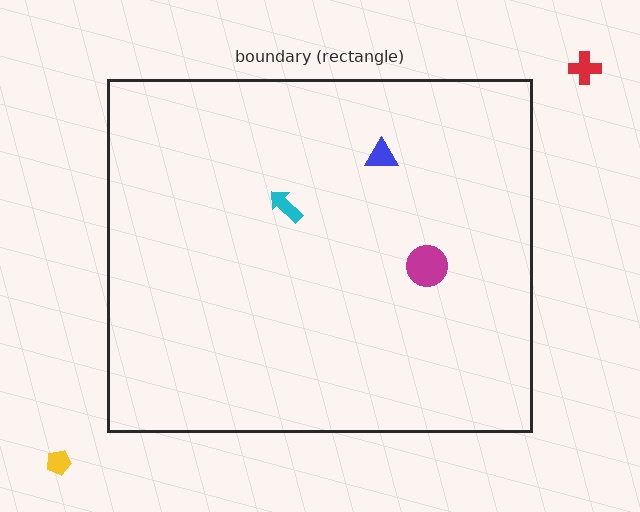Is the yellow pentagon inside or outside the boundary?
Outside.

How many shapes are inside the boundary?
3 inside, 2 outside.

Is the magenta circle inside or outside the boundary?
Inside.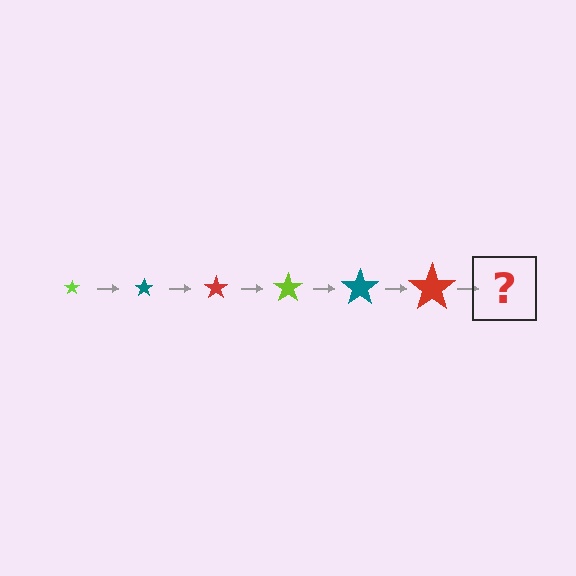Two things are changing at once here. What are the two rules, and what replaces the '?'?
The two rules are that the star grows larger each step and the color cycles through lime, teal, and red. The '?' should be a lime star, larger than the previous one.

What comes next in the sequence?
The next element should be a lime star, larger than the previous one.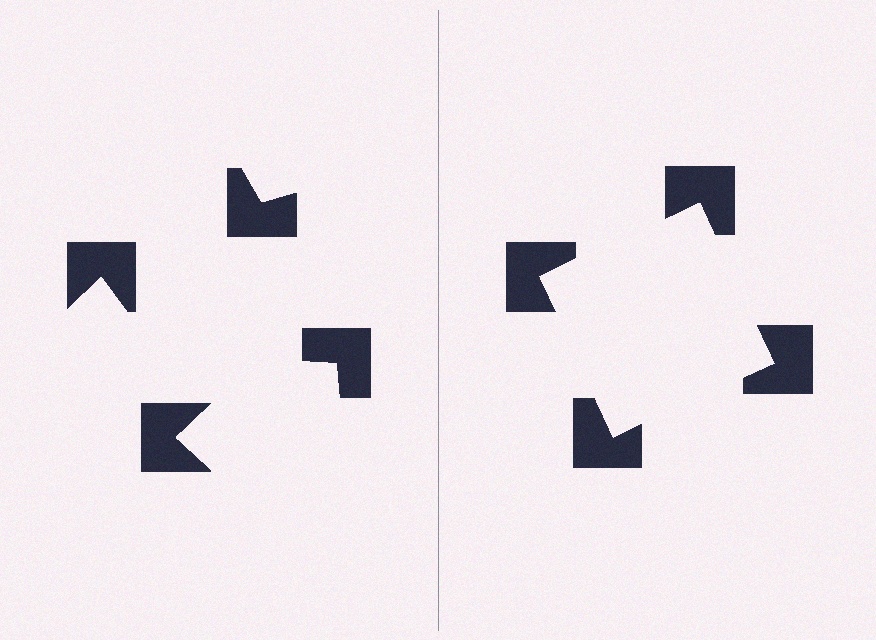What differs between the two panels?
The notched squares are positioned identically on both sides; only the wedge orientations differ. On the right they align to a square; on the left they are misaligned.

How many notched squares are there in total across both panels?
8 — 4 on each side.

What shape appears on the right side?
An illusory square.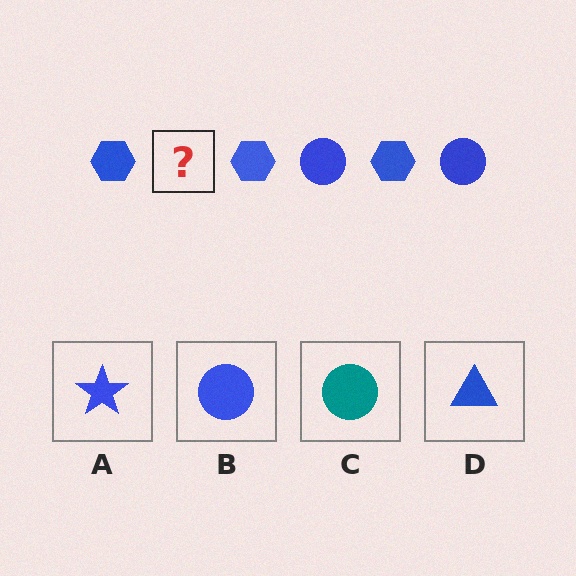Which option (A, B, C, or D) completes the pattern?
B.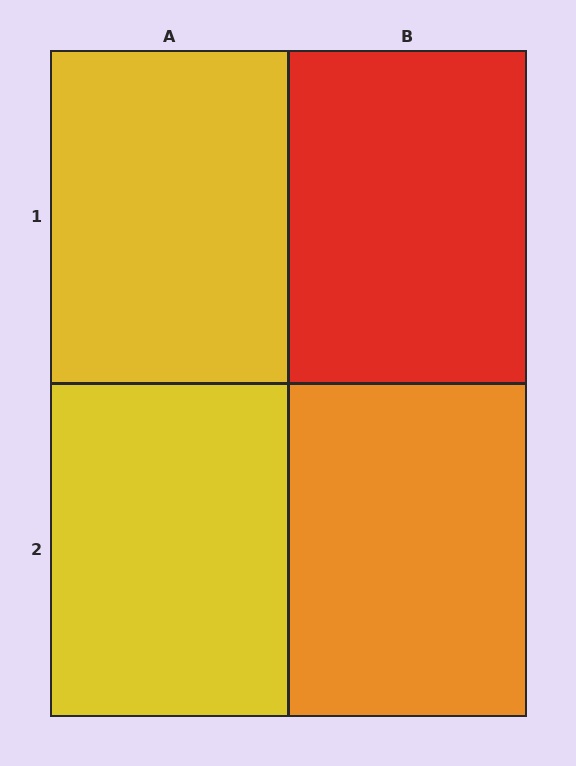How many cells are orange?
1 cell is orange.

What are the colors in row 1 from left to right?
Yellow, red.